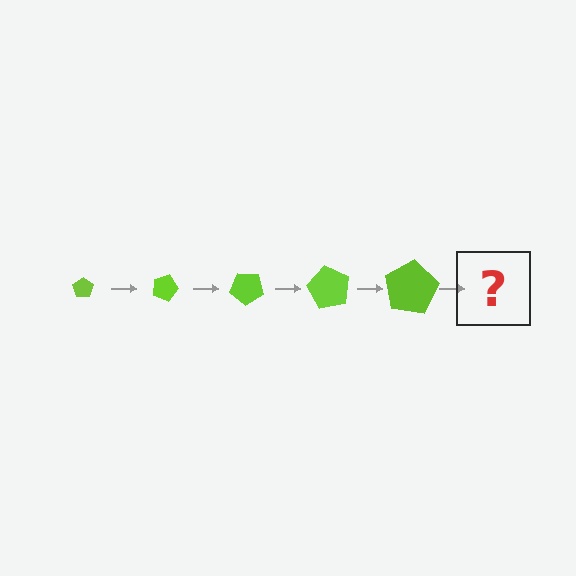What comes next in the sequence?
The next element should be a pentagon, larger than the previous one and rotated 100 degrees from the start.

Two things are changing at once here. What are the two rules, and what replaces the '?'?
The two rules are that the pentagon grows larger each step and it rotates 20 degrees each step. The '?' should be a pentagon, larger than the previous one and rotated 100 degrees from the start.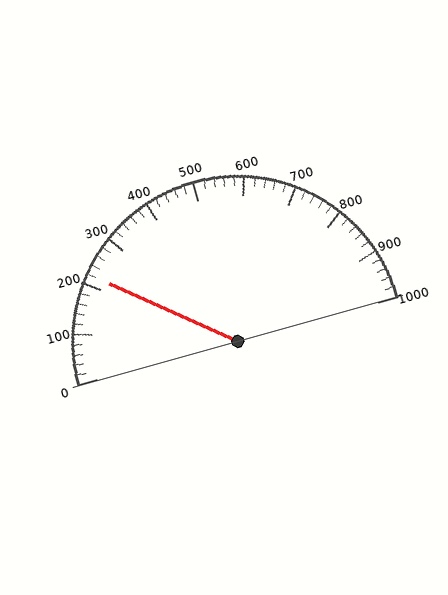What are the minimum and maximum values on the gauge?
The gauge ranges from 0 to 1000.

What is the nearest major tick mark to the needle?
The nearest major tick mark is 200.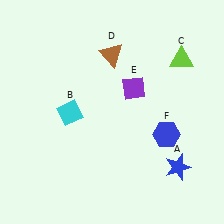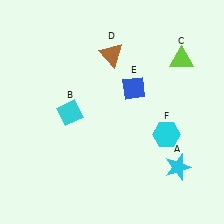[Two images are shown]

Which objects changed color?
A changed from blue to cyan. E changed from purple to blue. F changed from blue to cyan.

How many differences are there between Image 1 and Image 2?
There are 3 differences between the two images.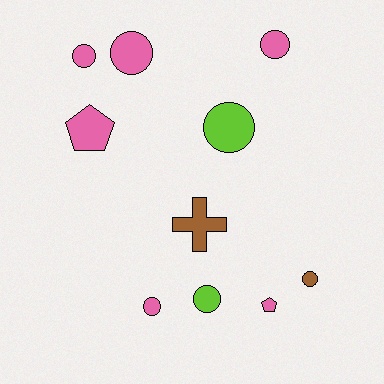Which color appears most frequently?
Pink, with 6 objects.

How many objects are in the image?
There are 10 objects.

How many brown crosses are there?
There is 1 brown cross.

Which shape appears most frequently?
Circle, with 7 objects.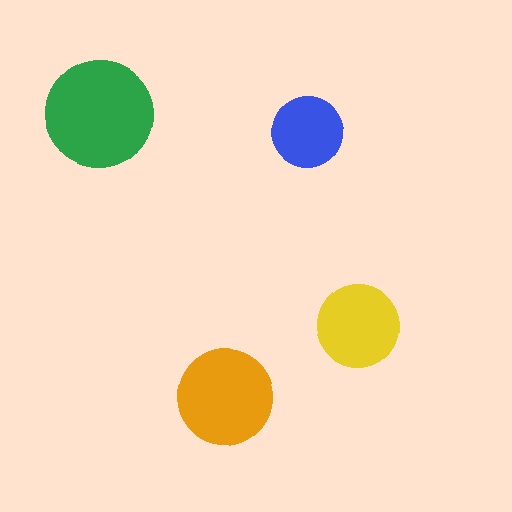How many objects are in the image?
There are 4 objects in the image.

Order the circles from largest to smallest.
the green one, the orange one, the yellow one, the blue one.